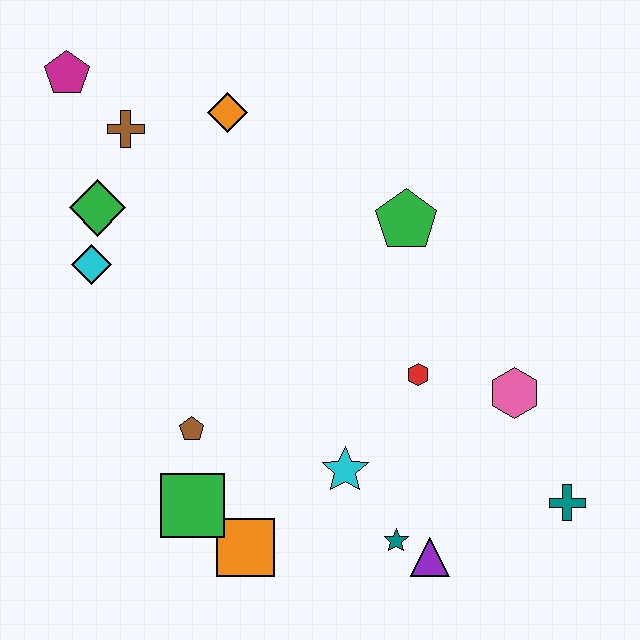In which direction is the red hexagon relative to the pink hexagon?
The red hexagon is to the left of the pink hexagon.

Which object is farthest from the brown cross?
The teal cross is farthest from the brown cross.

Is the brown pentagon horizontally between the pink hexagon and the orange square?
No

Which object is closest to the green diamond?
The cyan diamond is closest to the green diamond.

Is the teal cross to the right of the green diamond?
Yes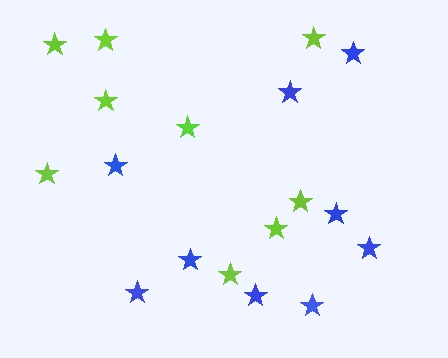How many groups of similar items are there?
There are 2 groups: one group of blue stars (9) and one group of lime stars (9).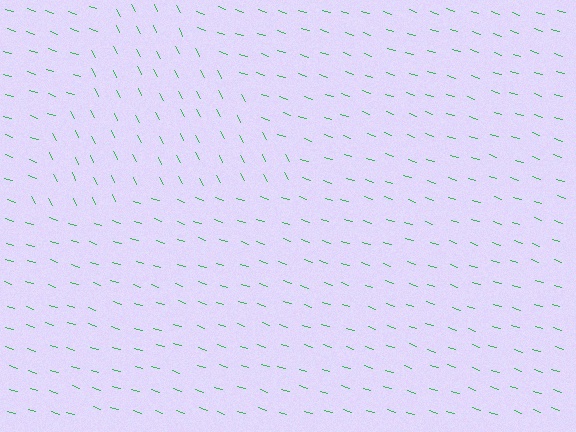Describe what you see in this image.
The image is filled with small green line segments. A triangle region in the image has lines oriented differently from the surrounding lines, creating a visible texture boundary.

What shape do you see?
I see a triangle.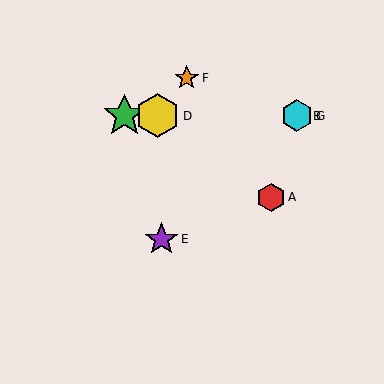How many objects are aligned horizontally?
4 objects (B, C, D, G) are aligned horizontally.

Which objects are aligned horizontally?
Objects B, C, D, G are aligned horizontally.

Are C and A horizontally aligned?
No, C is at y≈116 and A is at y≈197.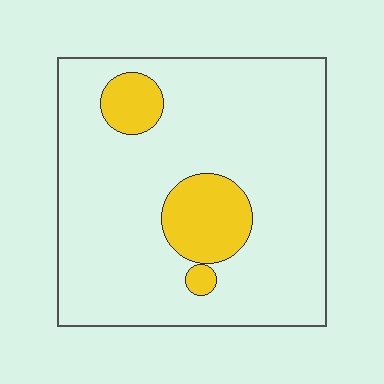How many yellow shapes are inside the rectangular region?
3.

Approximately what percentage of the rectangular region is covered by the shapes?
Approximately 15%.